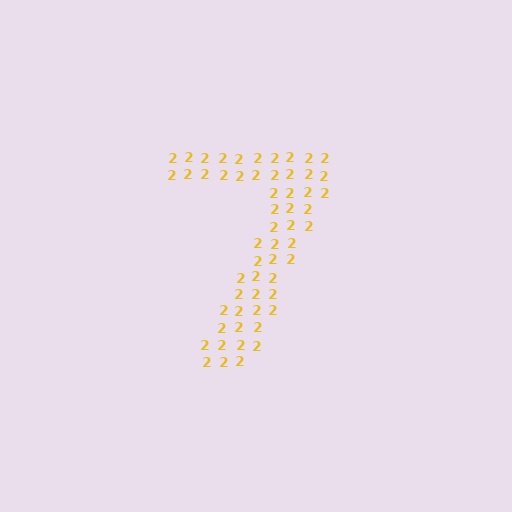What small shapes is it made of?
It is made of small digit 2's.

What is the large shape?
The large shape is the digit 7.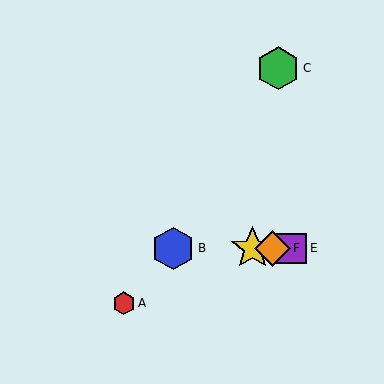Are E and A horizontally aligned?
No, E is at y≈248 and A is at y≈303.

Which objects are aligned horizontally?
Objects B, D, E, F are aligned horizontally.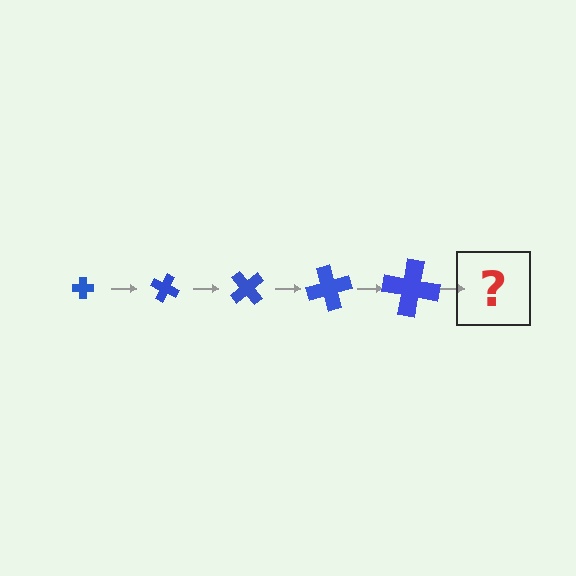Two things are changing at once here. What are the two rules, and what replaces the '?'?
The two rules are that the cross grows larger each step and it rotates 25 degrees each step. The '?' should be a cross, larger than the previous one and rotated 125 degrees from the start.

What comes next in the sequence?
The next element should be a cross, larger than the previous one and rotated 125 degrees from the start.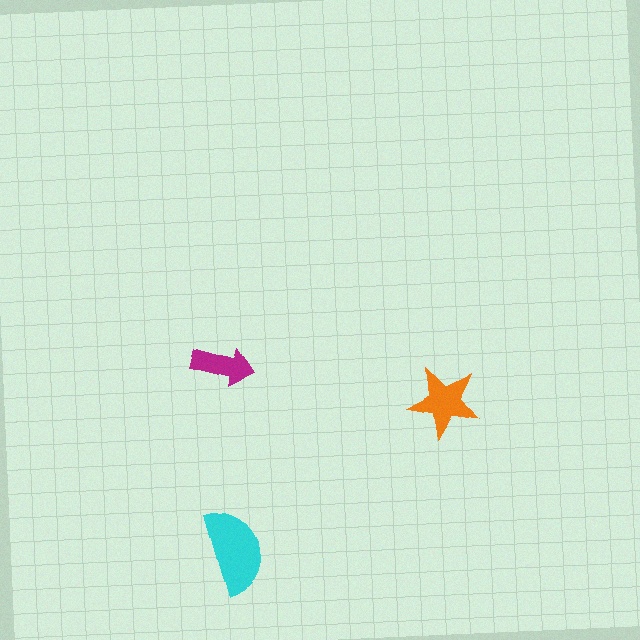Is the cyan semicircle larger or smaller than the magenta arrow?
Larger.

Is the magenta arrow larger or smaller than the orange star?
Smaller.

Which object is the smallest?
The magenta arrow.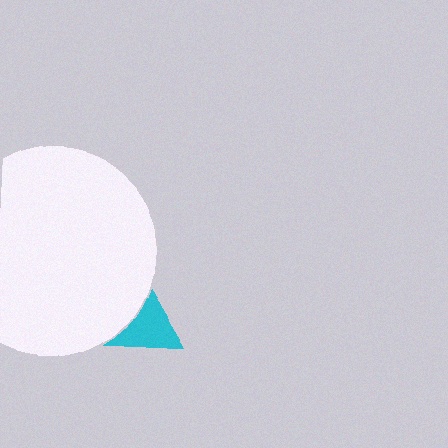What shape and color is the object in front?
The object in front is a white circle.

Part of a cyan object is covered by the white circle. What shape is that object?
It is a triangle.